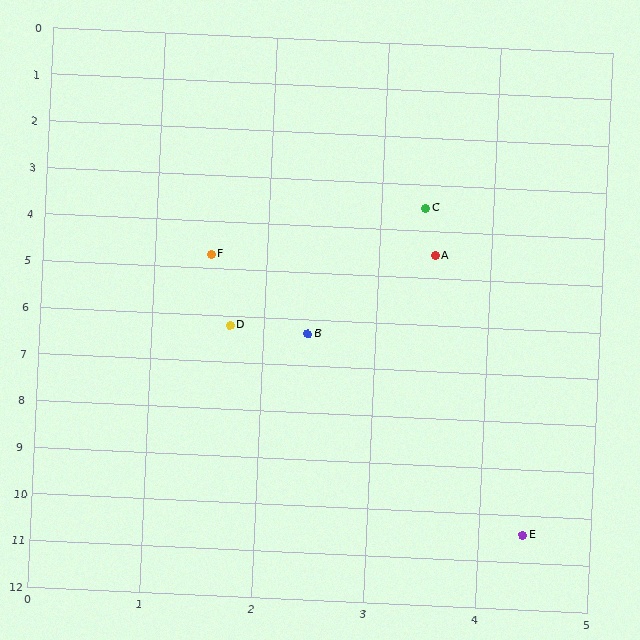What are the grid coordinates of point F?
Point F is at approximately (1.5, 4.7).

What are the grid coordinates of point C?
Point C is at approximately (3.4, 3.5).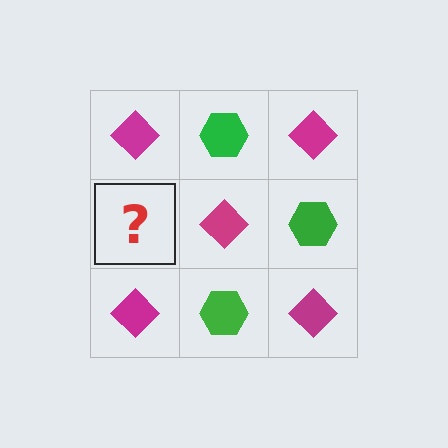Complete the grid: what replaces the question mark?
The question mark should be replaced with a green hexagon.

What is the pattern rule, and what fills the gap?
The rule is that it alternates magenta diamond and green hexagon in a checkerboard pattern. The gap should be filled with a green hexagon.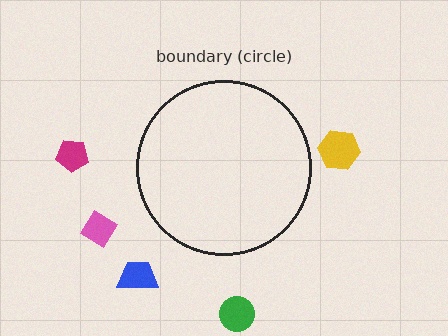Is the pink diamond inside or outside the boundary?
Outside.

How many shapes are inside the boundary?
0 inside, 5 outside.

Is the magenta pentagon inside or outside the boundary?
Outside.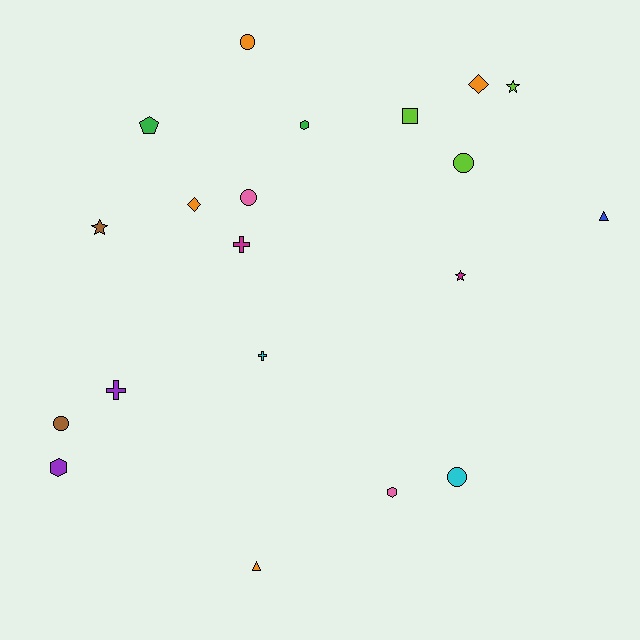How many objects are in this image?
There are 20 objects.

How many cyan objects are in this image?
There are 2 cyan objects.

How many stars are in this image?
There are 3 stars.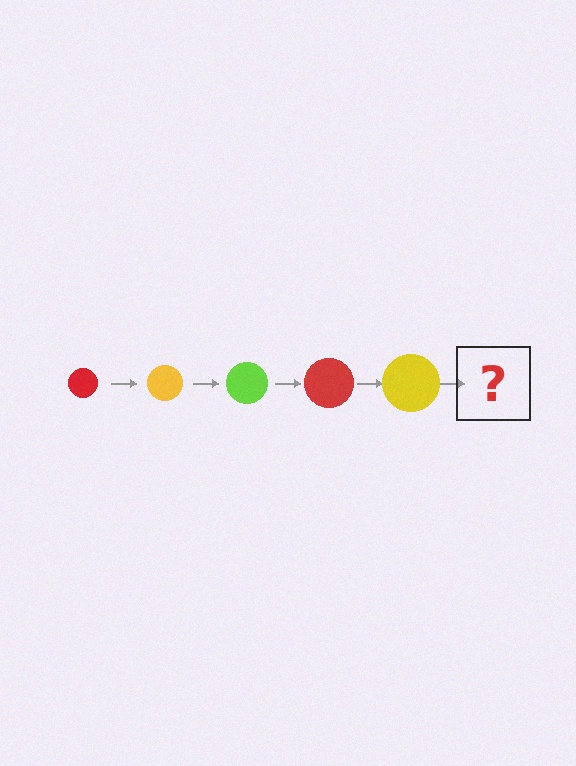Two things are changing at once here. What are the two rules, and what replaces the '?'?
The two rules are that the circle grows larger each step and the color cycles through red, yellow, and lime. The '?' should be a lime circle, larger than the previous one.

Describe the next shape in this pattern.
It should be a lime circle, larger than the previous one.